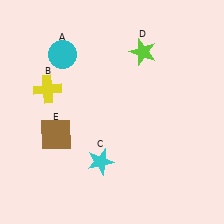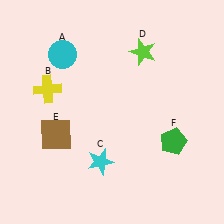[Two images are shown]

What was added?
A green pentagon (F) was added in Image 2.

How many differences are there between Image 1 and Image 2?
There is 1 difference between the two images.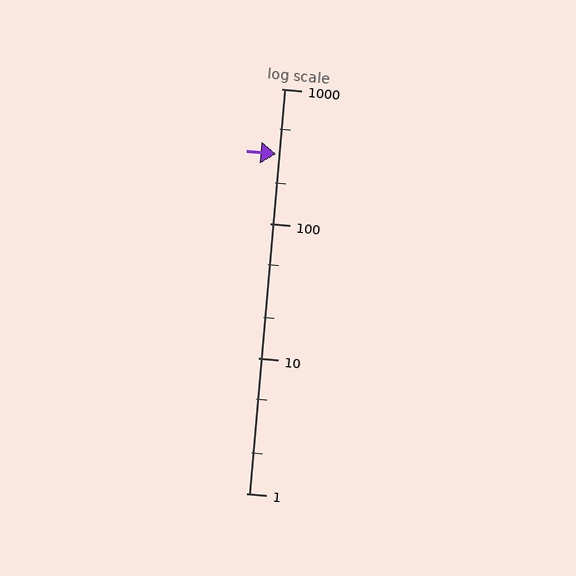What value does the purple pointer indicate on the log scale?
The pointer indicates approximately 330.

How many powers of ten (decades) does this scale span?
The scale spans 3 decades, from 1 to 1000.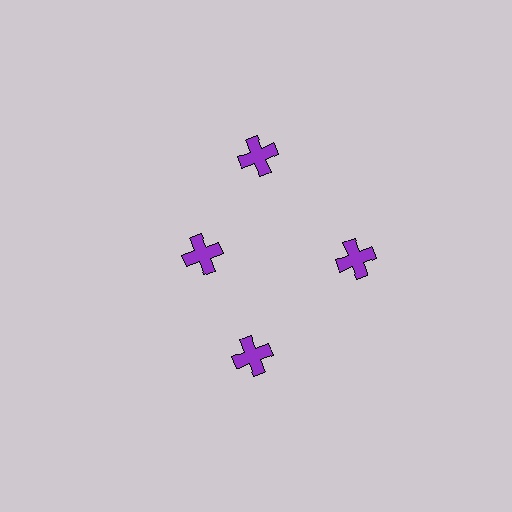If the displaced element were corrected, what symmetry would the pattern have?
It would have 4-fold rotational symmetry — the pattern would map onto itself every 90 degrees.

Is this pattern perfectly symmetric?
No. The 4 purple crosses are arranged in a ring, but one element near the 9 o'clock position is pulled inward toward the center, breaking the 4-fold rotational symmetry.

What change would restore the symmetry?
The symmetry would be restored by moving it outward, back onto the ring so that all 4 crosses sit at equal angles and equal distance from the center.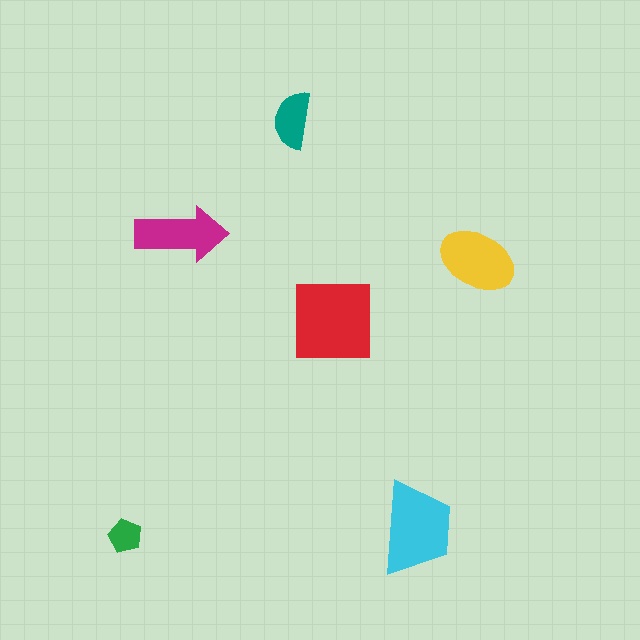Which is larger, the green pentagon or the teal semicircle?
The teal semicircle.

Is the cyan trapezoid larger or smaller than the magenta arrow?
Larger.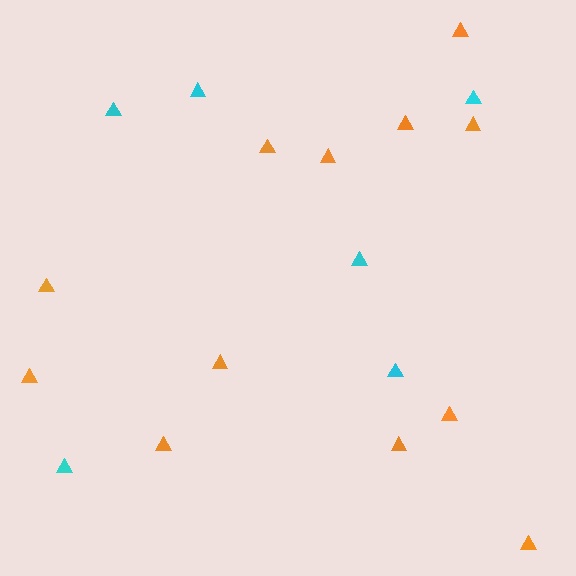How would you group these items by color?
There are 2 groups: one group of cyan triangles (6) and one group of orange triangles (12).